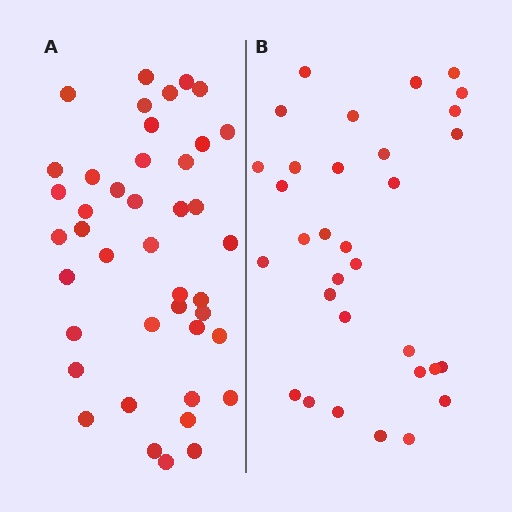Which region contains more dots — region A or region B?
Region A (the left region) has more dots.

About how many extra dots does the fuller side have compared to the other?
Region A has roughly 10 or so more dots than region B.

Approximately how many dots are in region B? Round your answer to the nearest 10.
About 30 dots. (The exact count is 32, which rounds to 30.)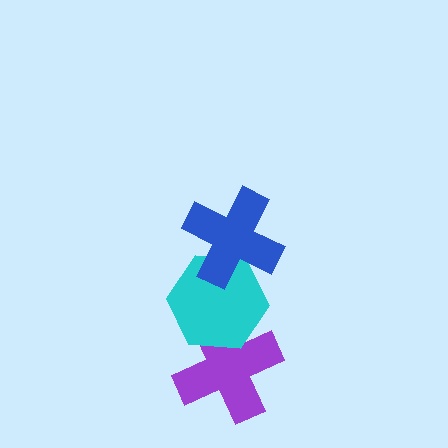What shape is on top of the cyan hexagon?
The blue cross is on top of the cyan hexagon.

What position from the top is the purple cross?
The purple cross is 3rd from the top.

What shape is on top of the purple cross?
The cyan hexagon is on top of the purple cross.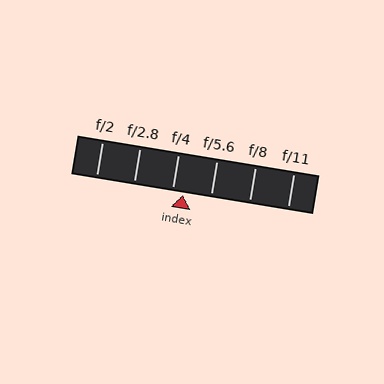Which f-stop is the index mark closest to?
The index mark is closest to f/4.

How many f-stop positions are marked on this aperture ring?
There are 6 f-stop positions marked.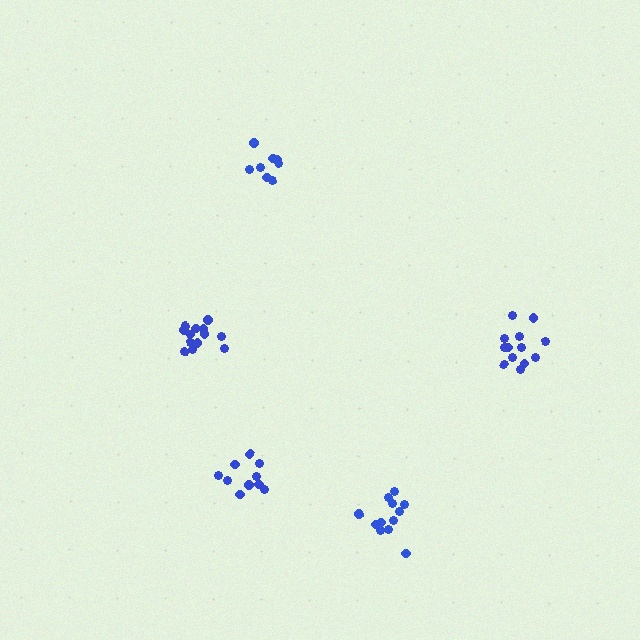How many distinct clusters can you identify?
There are 5 distinct clusters.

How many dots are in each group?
Group 1: 12 dots, Group 2: 13 dots, Group 3: 10 dots, Group 4: 13 dots, Group 5: 8 dots (56 total).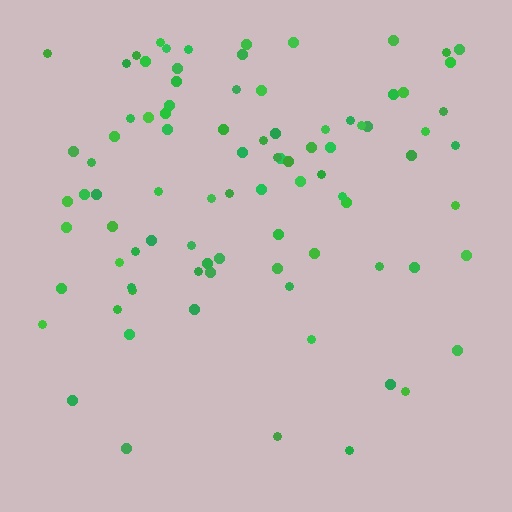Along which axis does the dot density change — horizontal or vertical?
Vertical.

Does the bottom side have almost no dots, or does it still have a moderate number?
Still a moderate number, just noticeably fewer than the top.